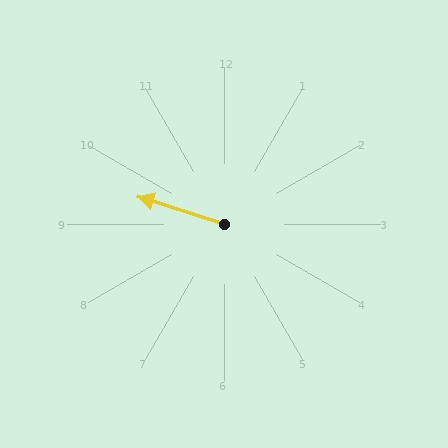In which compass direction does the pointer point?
West.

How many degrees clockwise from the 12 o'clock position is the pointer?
Approximately 288 degrees.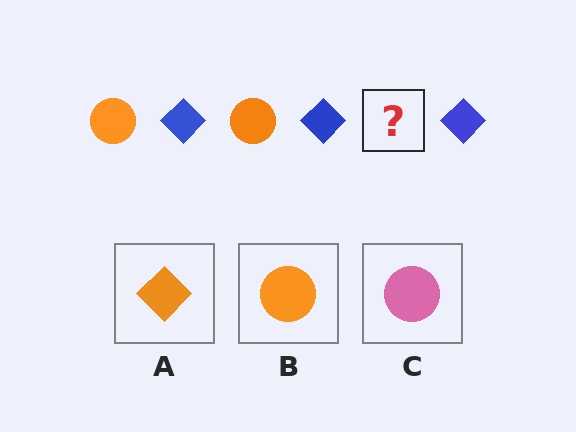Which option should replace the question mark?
Option B.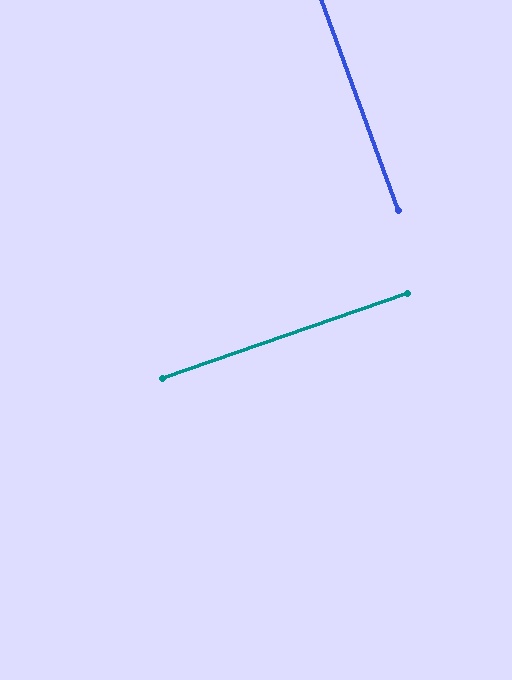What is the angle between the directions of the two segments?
Approximately 89 degrees.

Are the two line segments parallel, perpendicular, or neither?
Perpendicular — they meet at approximately 89°.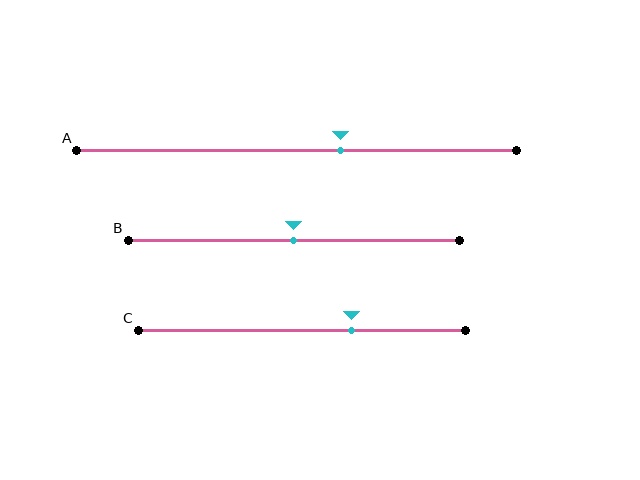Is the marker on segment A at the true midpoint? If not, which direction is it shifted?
No, the marker on segment A is shifted to the right by about 10% of the segment length.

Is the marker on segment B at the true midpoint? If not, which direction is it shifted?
Yes, the marker on segment B is at the true midpoint.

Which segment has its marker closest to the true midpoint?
Segment B has its marker closest to the true midpoint.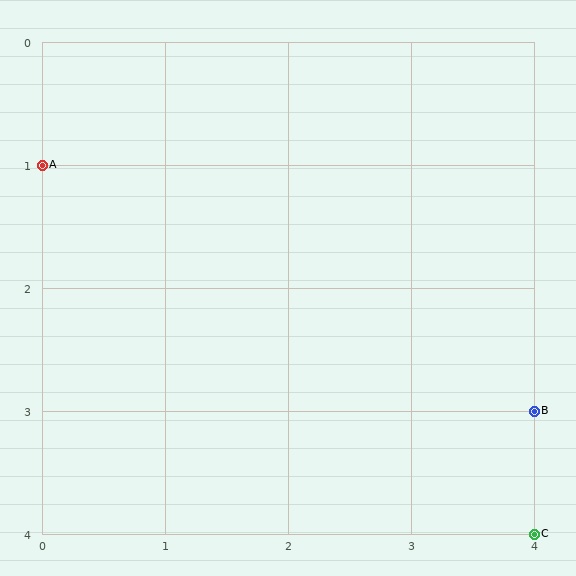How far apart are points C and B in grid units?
Points C and B are 1 row apart.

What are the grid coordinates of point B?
Point B is at grid coordinates (4, 3).